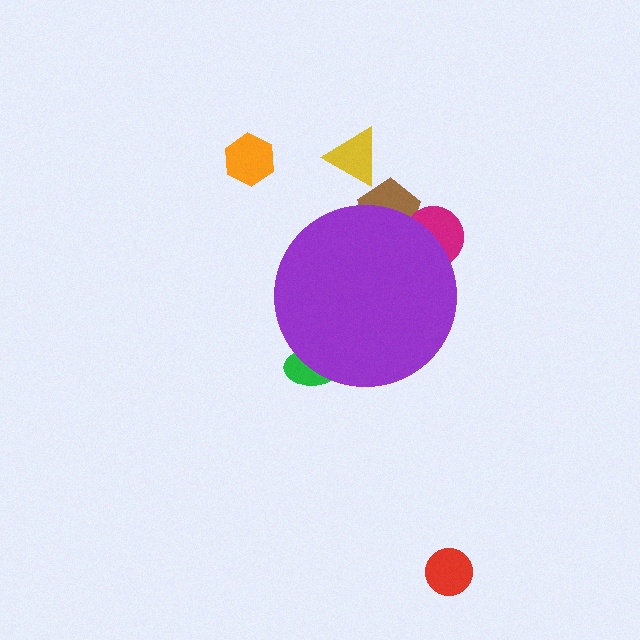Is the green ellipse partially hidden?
Yes, the green ellipse is partially hidden behind the purple circle.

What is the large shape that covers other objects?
A purple circle.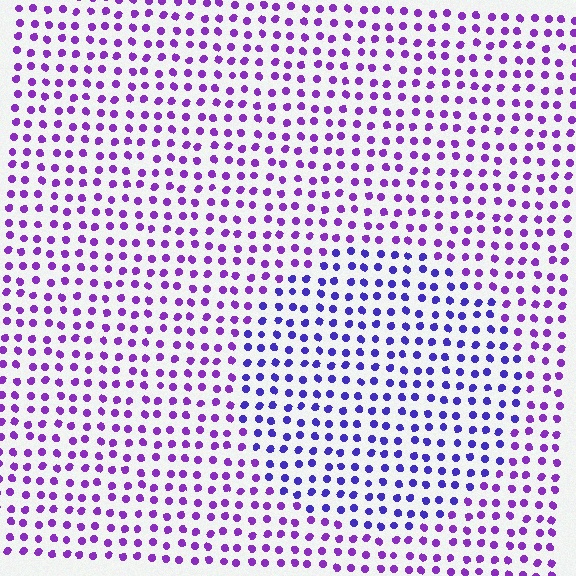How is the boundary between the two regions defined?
The boundary is defined purely by a slight shift in hue (about 31 degrees). Spacing, size, and orientation are identical on both sides.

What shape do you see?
I see a circle.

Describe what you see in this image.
The image is filled with small purple elements in a uniform arrangement. A circle-shaped region is visible where the elements are tinted to a slightly different hue, forming a subtle color boundary.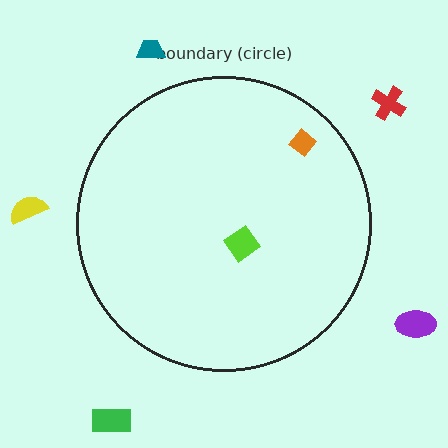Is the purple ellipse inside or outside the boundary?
Outside.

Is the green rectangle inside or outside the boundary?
Outside.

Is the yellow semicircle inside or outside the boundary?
Outside.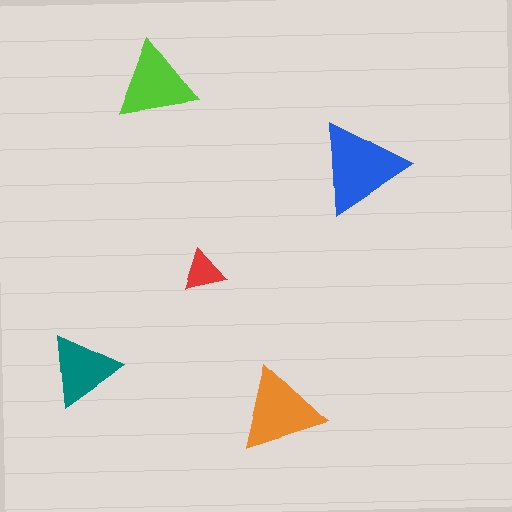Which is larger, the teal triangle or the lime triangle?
The lime one.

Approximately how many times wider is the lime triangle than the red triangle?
About 2 times wider.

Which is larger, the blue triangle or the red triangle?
The blue one.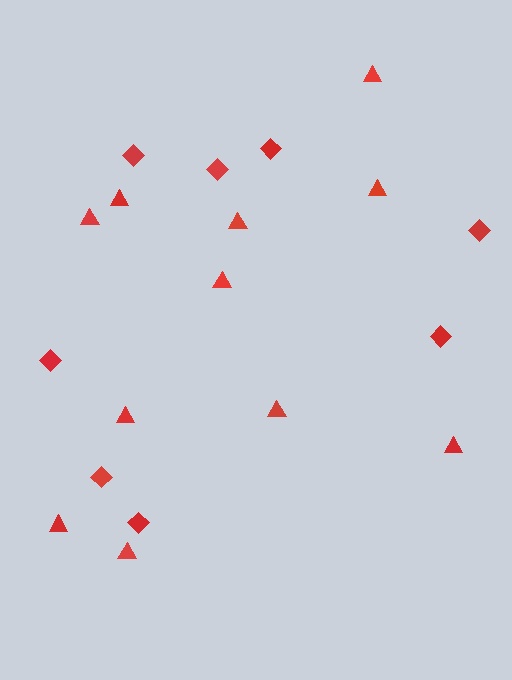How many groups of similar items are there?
There are 2 groups: one group of diamonds (8) and one group of triangles (11).